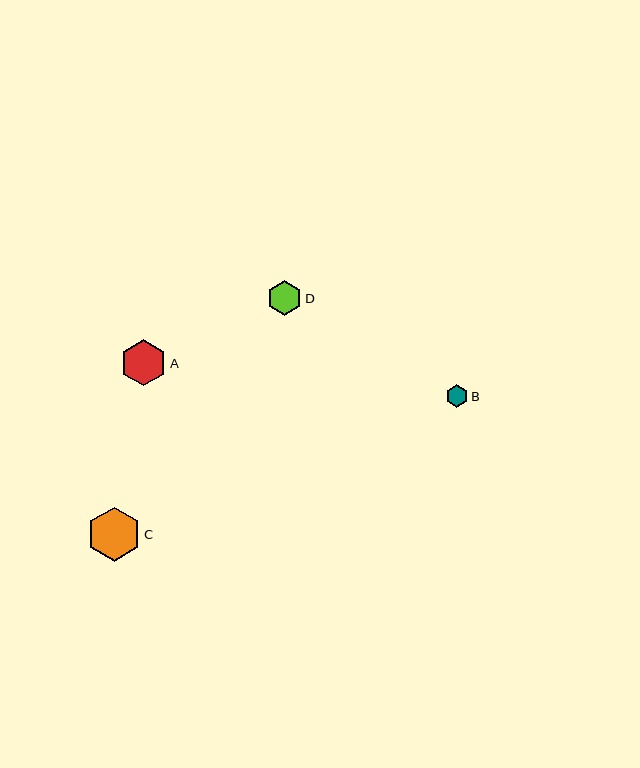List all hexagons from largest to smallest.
From largest to smallest: C, A, D, B.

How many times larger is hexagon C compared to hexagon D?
Hexagon C is approximately 1.5 times the size of hexagon D.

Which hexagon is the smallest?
Hexagon B is the smallest with a size of approximately 22 pixels.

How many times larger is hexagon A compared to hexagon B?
Hexagon A is approximately 2.1 times the size of hexagon B.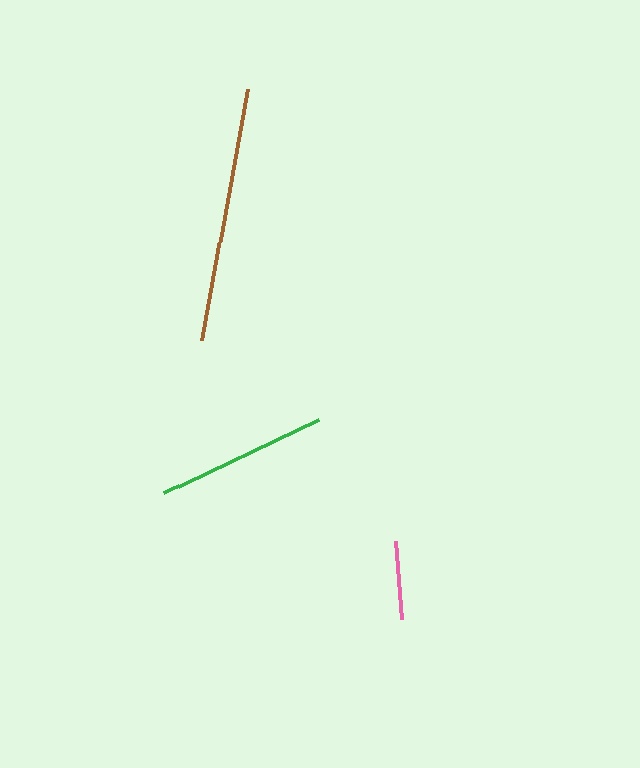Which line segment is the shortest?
The pink line is the shortest at approximately 79 pixels.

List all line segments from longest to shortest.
From longest to shortest: brown, green, pink.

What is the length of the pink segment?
The pink segment is approximately 79 pixels long.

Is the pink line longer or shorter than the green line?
The green line is longer than the pink line.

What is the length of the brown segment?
The brown segment is approximately 256 pixels long.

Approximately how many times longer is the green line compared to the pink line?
The green line is approximately 2.2 times the length of the pink line.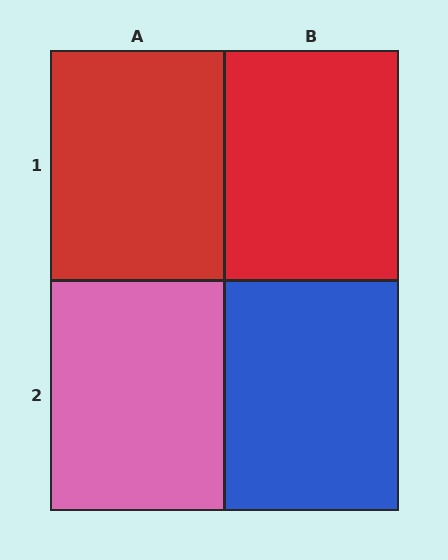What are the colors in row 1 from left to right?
Red, red.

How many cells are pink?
1 cell is pink.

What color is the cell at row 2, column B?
Blue.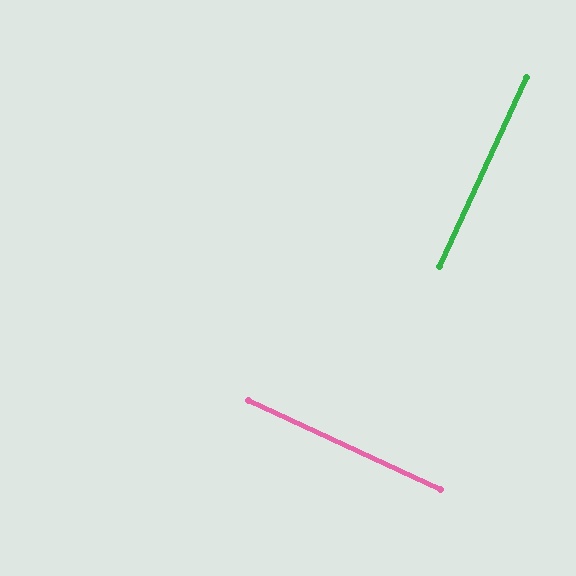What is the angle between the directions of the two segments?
Approximately 90 degrees.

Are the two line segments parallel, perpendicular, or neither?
Perpendicular — they meet at approximately 90°.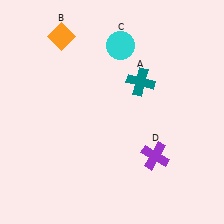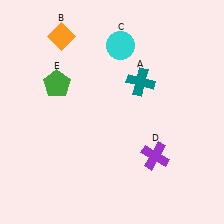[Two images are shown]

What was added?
A green pentagon (E) was added in Image 2.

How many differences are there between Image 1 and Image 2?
There is 1 difference between the two images.